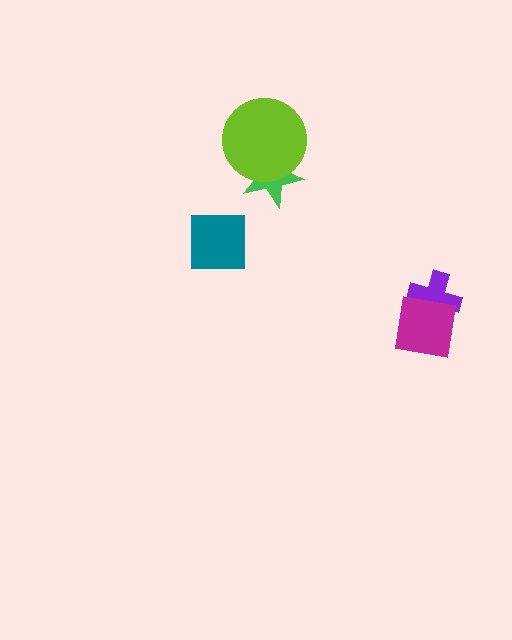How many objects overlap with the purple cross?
1 object overlaps with the purple cross.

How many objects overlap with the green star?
1 object overlaps with the green star.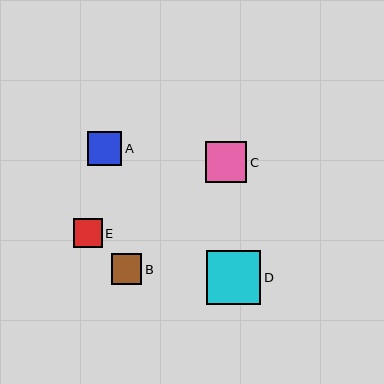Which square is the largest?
Square D is the largest with a size of approximately 54 pixels.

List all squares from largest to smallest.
From largest to smallest: D, C, A, B, E.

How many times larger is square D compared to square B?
Square D is approximately 1.8 times the size of square B.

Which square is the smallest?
Square E is the smallest with a size of approximately 29 pixels.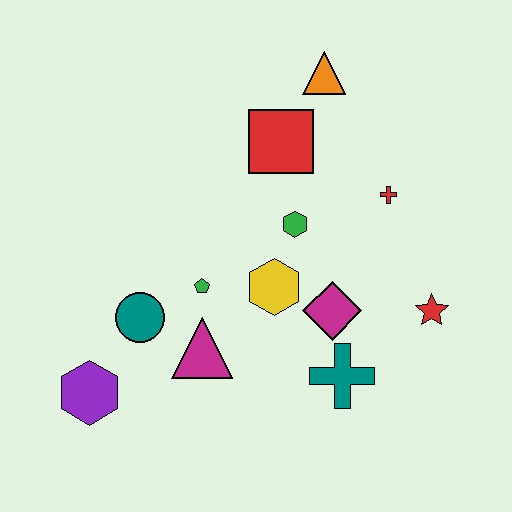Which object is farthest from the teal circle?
The orange triangle is farthest from the teal circle.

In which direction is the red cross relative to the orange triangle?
The red cross is below the orange triangle.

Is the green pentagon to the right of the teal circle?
Yes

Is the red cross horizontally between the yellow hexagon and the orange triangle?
No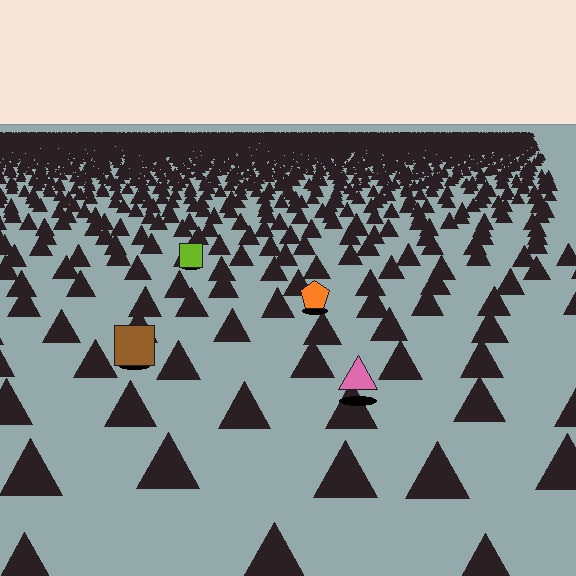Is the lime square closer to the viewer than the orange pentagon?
No. The orange pentagon is closer — you can tell from the texture gradient: the ground texture is coarser near it.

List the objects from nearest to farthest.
From nearest to farthest: the pink triangle, the brown square, the orange pentagon, the lime square.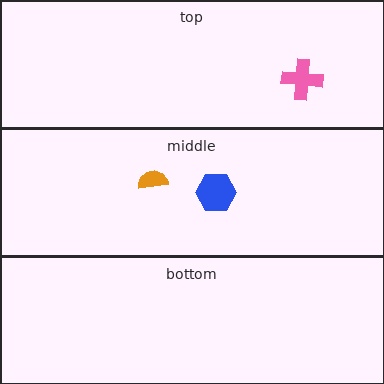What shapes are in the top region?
The pink cross.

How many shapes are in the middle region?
2.